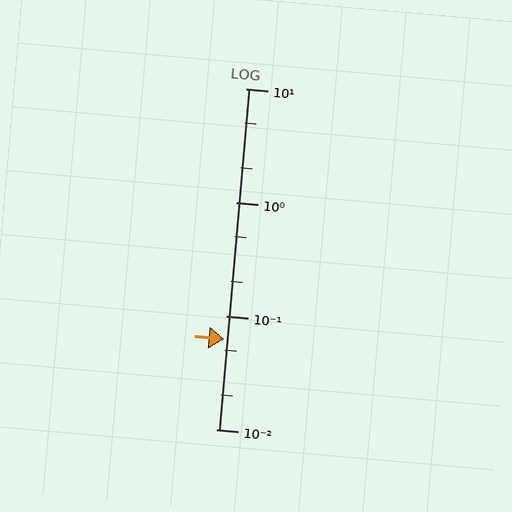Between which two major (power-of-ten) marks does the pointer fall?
The pointer is between 0.01 and 0.1.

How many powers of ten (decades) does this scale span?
The scale spans 3 decades, from 0.01 to 10.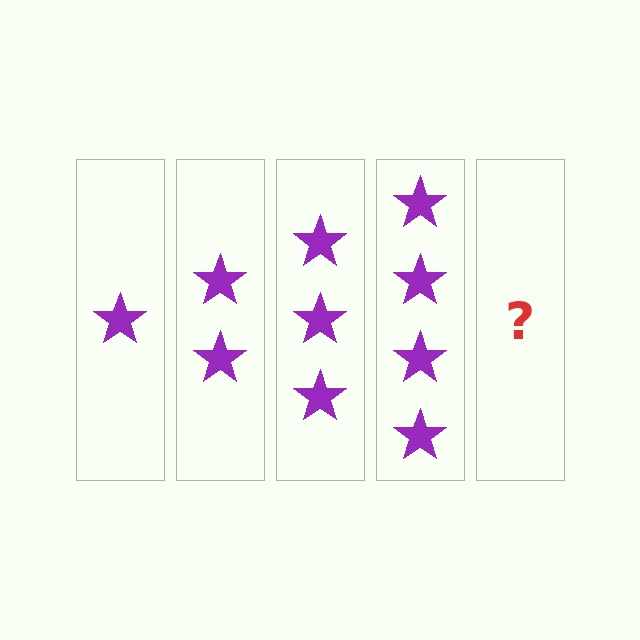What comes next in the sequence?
The next element should be 5 stars.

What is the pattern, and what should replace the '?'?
The pattern is that each step adds one more star. The '?' should be 5 stars.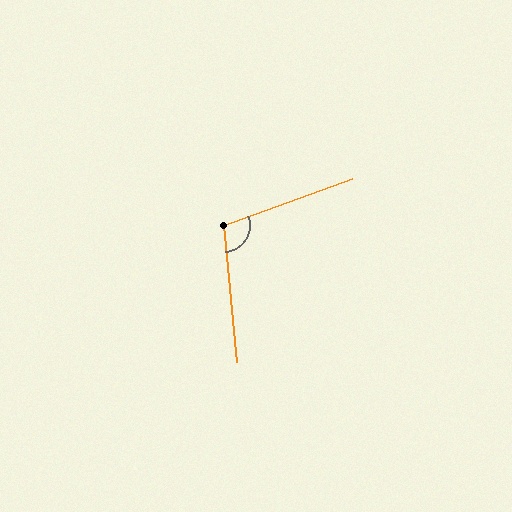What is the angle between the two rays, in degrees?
Approximately 104 degrees.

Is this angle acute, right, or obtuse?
It is obtuse.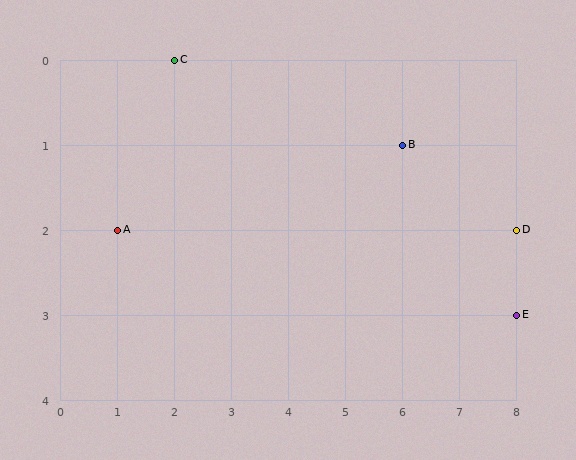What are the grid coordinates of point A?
Point A is at grid coordinates (1, 2).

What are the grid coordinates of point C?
Point C is at grid coordinates (2, 0).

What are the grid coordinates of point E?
Point E is at grid coordinates (8, 3).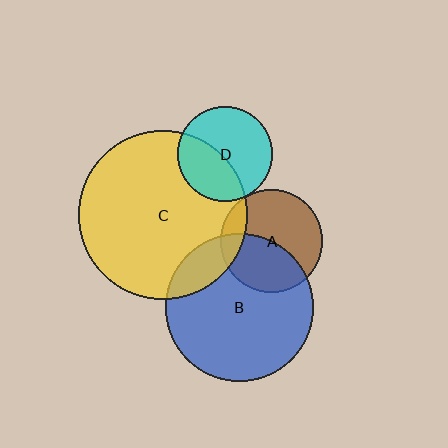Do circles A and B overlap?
Yes.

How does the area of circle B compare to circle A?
Approximately 2.1 times.